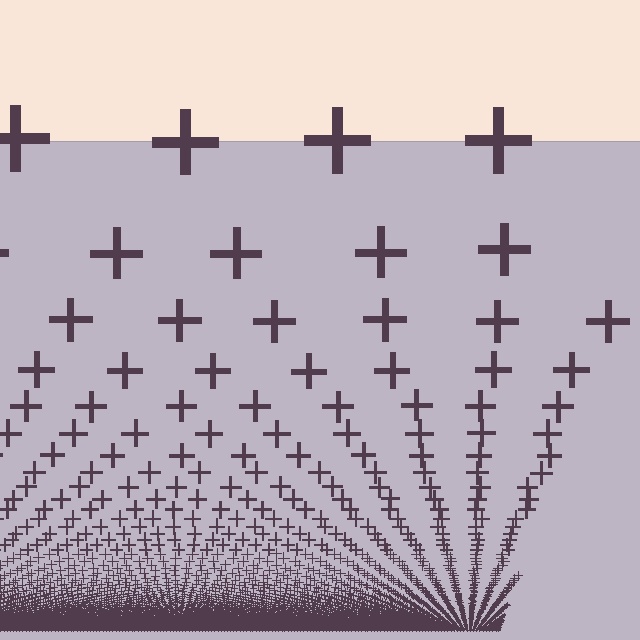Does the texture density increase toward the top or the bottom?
Density increases toward the bottom.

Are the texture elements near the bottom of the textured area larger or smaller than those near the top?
Smaller. The gradient is inverted — elements near the bottom are smaller and denser.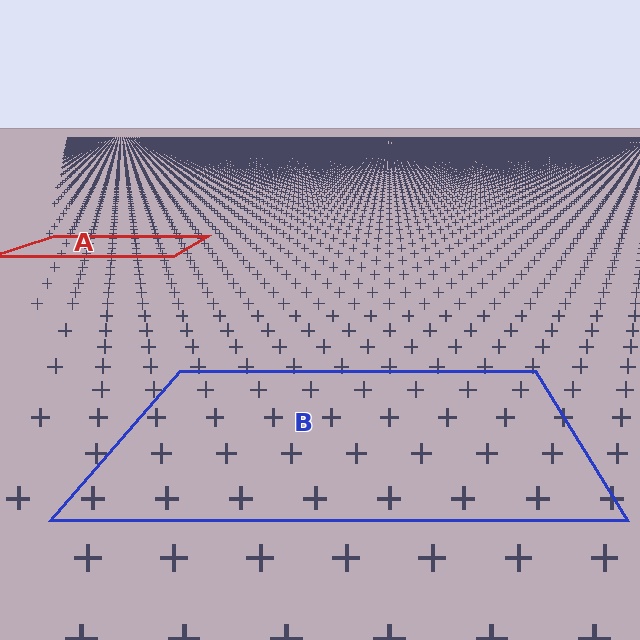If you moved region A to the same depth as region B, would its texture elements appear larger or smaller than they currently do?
They would appear larger. At a closer depth, the same texture elements are projected at a bigger on-screen size.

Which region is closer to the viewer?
Region B is closer. The texture elements there are larger and more spread out.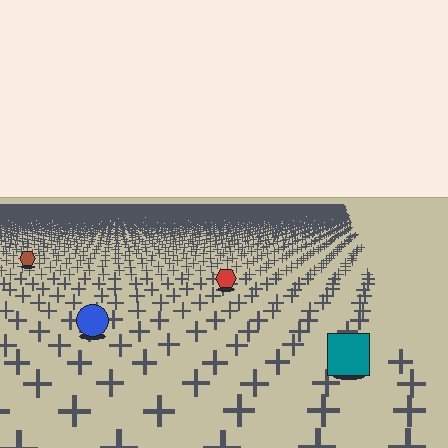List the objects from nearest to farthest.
From nearest to farthest: the teal square, the blue circle, the red hexagon, the brown hexagon.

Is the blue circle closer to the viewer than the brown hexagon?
Yes. The blue circle is closer — you can tell from the texture gradient: the ground texture is coarser near it.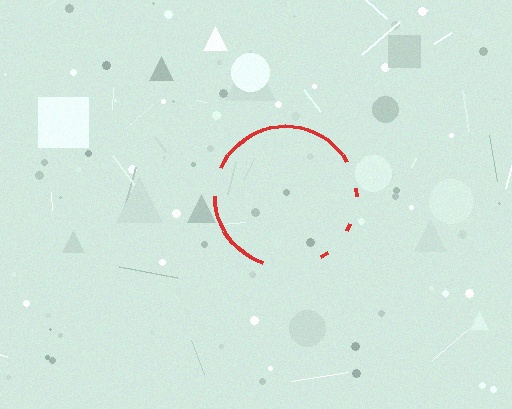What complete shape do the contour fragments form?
The contour fragments form a circle.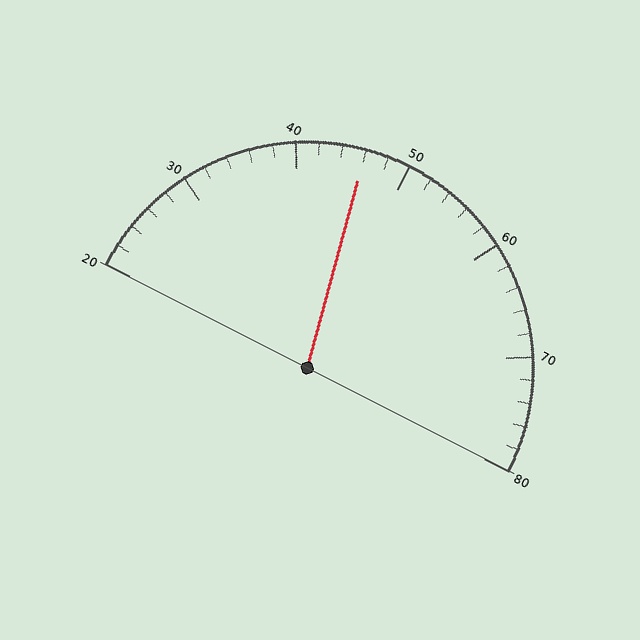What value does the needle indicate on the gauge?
The needle indicates approximately 46.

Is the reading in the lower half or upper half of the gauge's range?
The reading is in the lower half of the range (20 to 80).